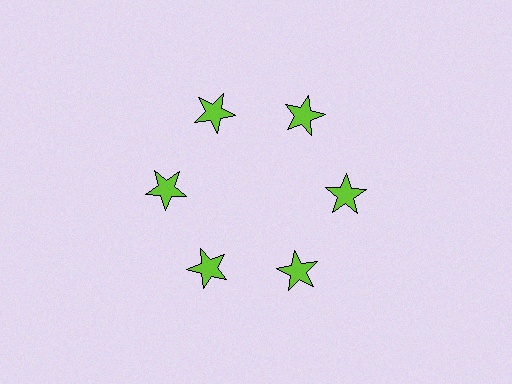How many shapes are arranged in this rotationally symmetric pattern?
There are 6 shapes, arranged in 6 groups of 1.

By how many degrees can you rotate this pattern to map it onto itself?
The pattern maps onto itself every 60 degrees of rotation.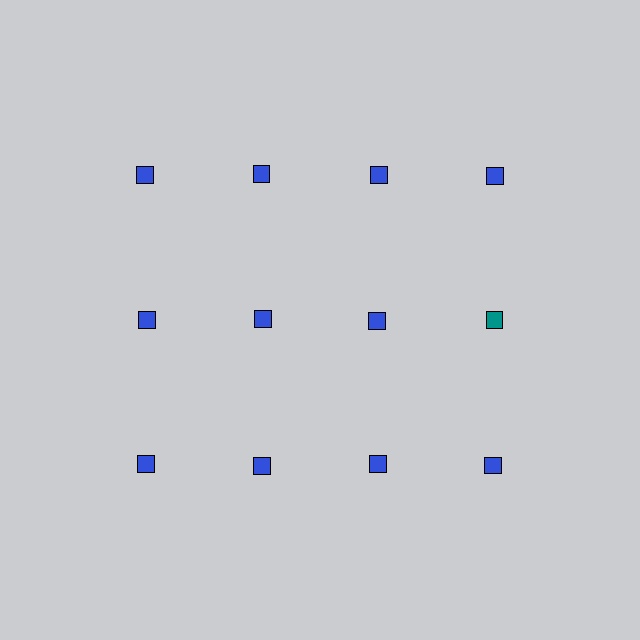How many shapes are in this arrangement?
There are 12 shapes arranged in a grid pattern.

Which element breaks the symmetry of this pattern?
The teal square in the second row, second from right column breaks the symmetry. All other shapes are blue squares.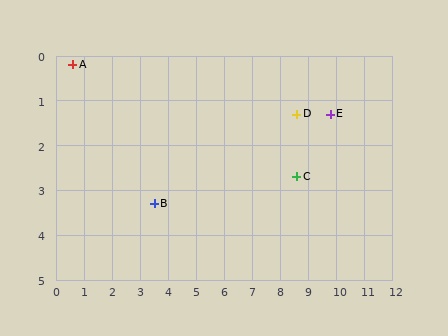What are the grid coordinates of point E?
Point E is at approximately (9.8, 1.3).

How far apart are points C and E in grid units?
Points C and E are about 1.8 grid units apart.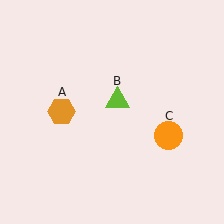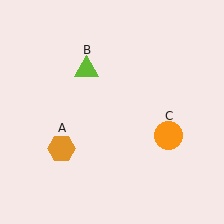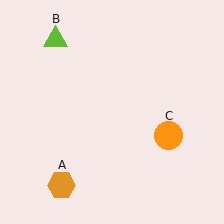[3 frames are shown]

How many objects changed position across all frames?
2 objects changed position: orange hexagon (object A), lime triangle (object B).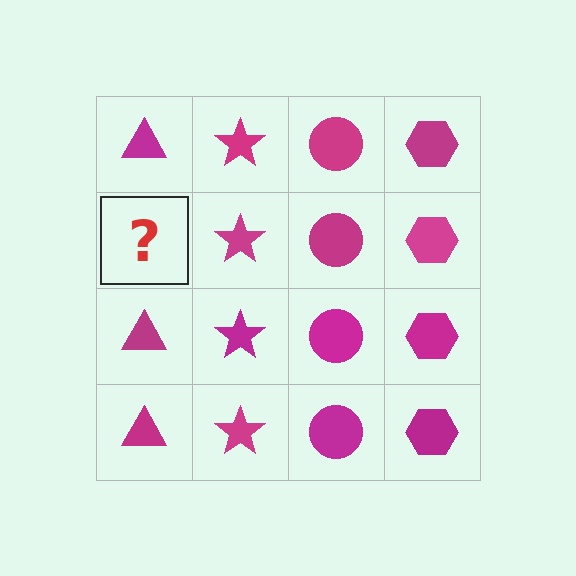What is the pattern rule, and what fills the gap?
The rule is that each column has a consistent shape. The gap should be filled with a magenta triangle.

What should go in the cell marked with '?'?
The missing cell should contain a magenta triangle.